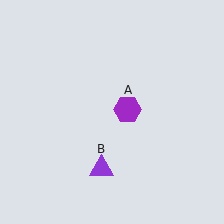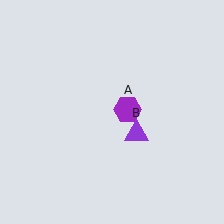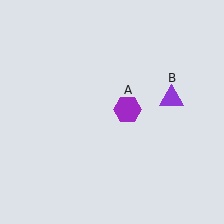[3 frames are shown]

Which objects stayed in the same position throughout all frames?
Purple hexagon (object A) remained stationary.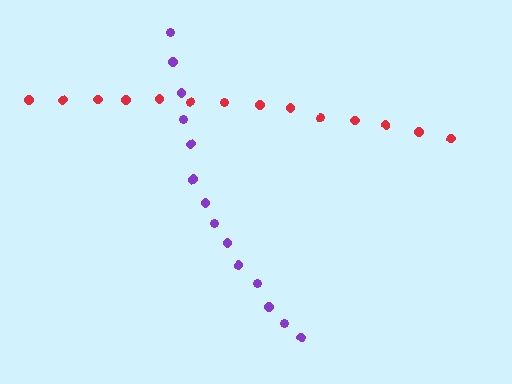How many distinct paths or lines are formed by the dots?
There are 2 distinct paths.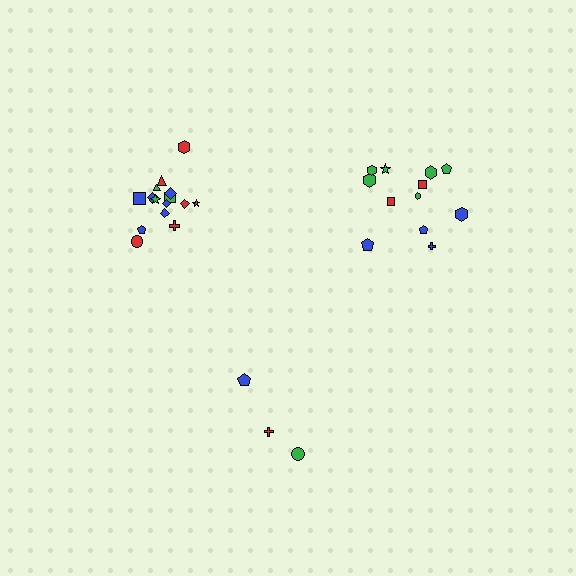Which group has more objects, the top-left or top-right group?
The top-left group.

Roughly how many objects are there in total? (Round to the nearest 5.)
Roughly 30 objects in total.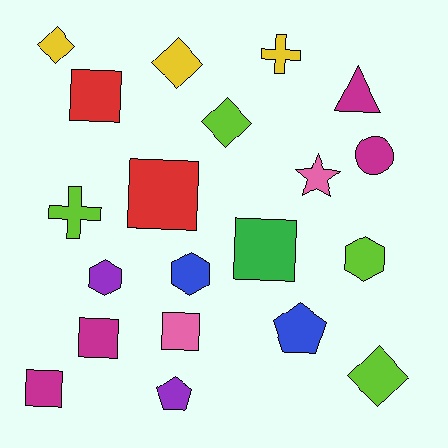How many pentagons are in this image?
There are 2 pentagons.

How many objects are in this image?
There are 20 objects.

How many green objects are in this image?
There is 1 green object.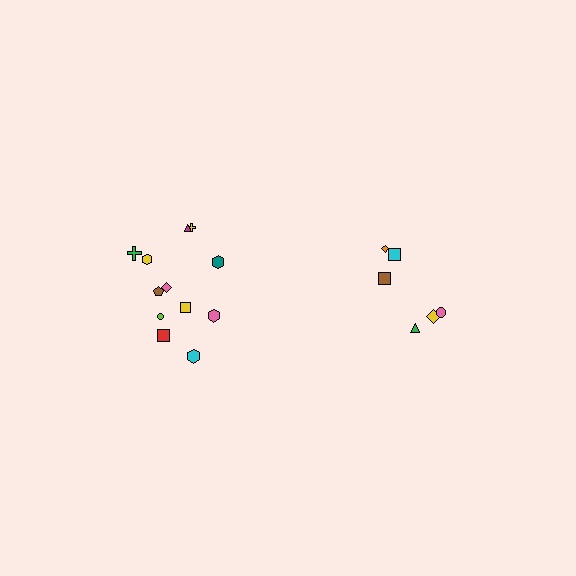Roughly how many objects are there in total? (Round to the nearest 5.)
Roughly 20 objects in total.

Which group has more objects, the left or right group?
The left group.